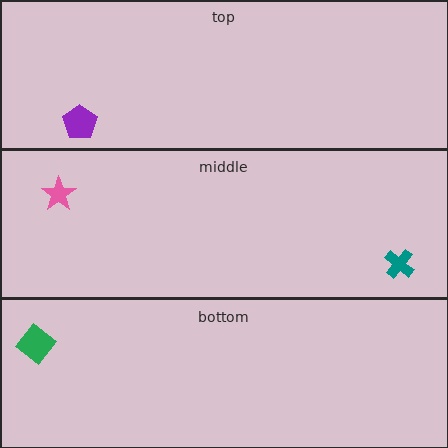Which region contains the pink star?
The middle region.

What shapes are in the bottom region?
The green diamond.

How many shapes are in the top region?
1.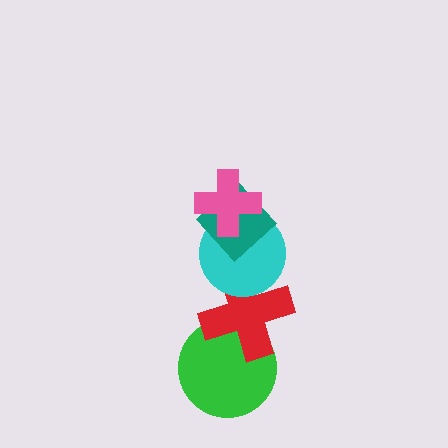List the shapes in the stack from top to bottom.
From top to bottom: the pink cross, the teal diamond, the cyan circle, the red cross, the green circle.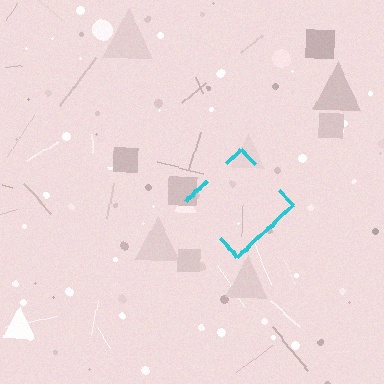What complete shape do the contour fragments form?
The contour fragments form a diamond.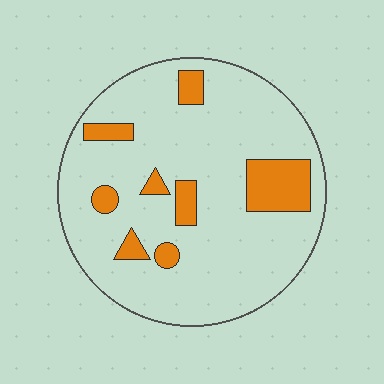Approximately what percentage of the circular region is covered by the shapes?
Approximately 15%.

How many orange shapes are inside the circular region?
8.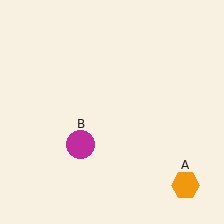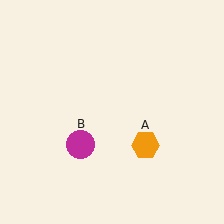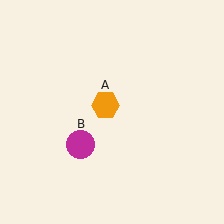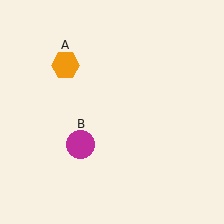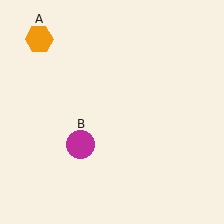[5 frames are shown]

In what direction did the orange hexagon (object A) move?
The orange hexagon (object A) moved up and to the left.